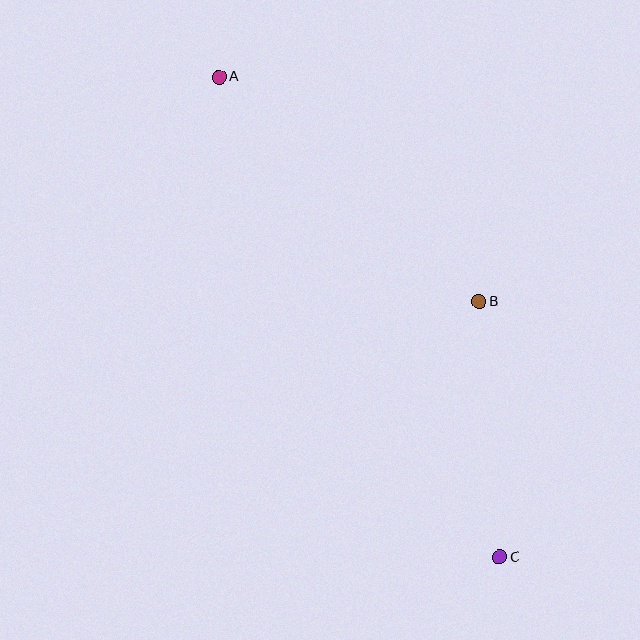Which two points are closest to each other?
Points B and C are closest to each other.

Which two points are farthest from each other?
Points A and C are farthest from each other.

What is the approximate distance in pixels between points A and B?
The distance between A and B is approximately 343 pixels.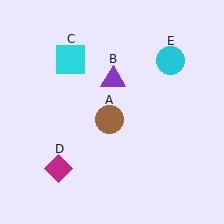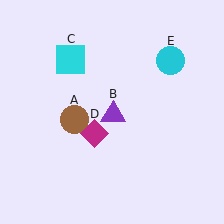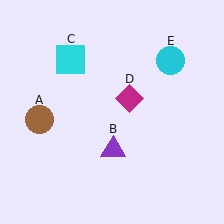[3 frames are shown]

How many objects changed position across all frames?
3 objects changed position: brown circle (object A), purple triangle (object B), magenta diamond (object D).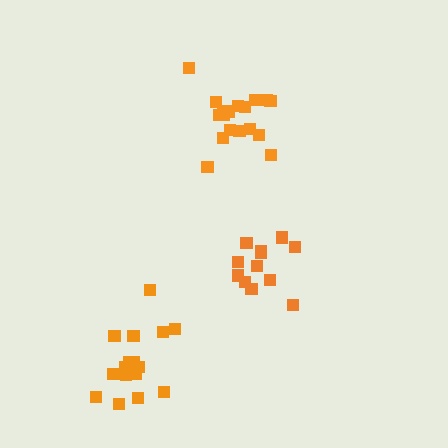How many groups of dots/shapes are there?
There are 3 groups.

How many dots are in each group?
Group 1: 13 dots, Group 2: 17 dots, Group 3: 16 dots (46 total).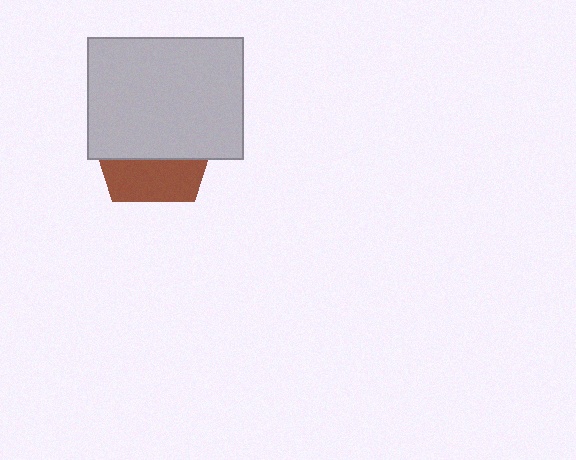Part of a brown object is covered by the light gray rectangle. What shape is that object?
It is a pentagon.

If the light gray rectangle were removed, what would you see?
You would see the complete brown pentagon.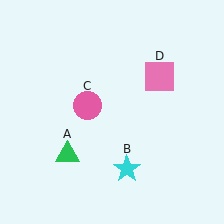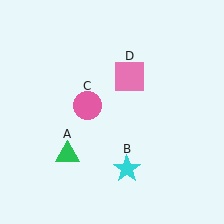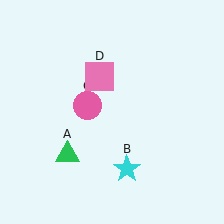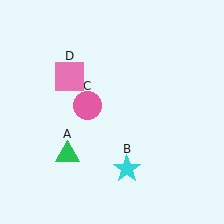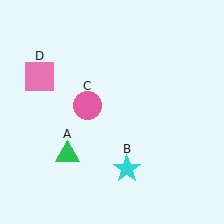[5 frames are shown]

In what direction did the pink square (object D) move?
The pink square (object D) moved left.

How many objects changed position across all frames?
1 object changed position: pink square (object D).